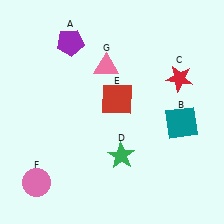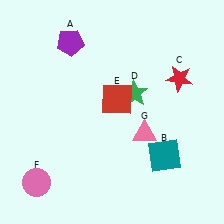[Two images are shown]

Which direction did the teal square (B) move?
The teal square (B) moved down.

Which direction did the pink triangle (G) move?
The pink triangle (G) moved down.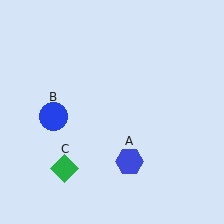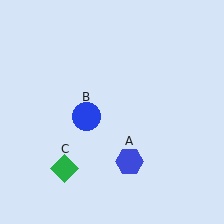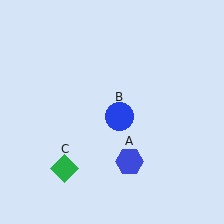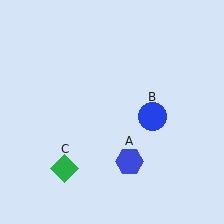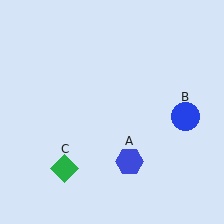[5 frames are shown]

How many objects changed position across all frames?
1 object changed position: blue circle (object B).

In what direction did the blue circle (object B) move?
The blue circle (object B) moved right.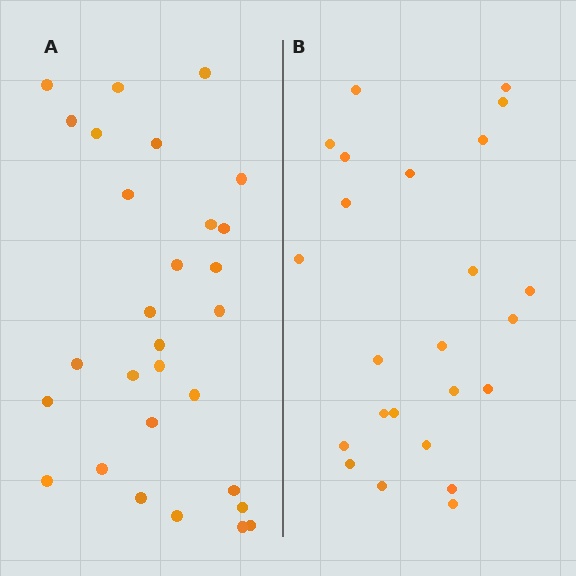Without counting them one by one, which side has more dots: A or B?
Region A (the left region) has more dots.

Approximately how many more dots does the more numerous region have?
Region A has about 5 more dots than region B.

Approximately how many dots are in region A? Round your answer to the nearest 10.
About 30 dots. (The exact count is 29, which rounds to 30.)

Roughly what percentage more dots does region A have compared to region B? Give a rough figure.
About 20% more.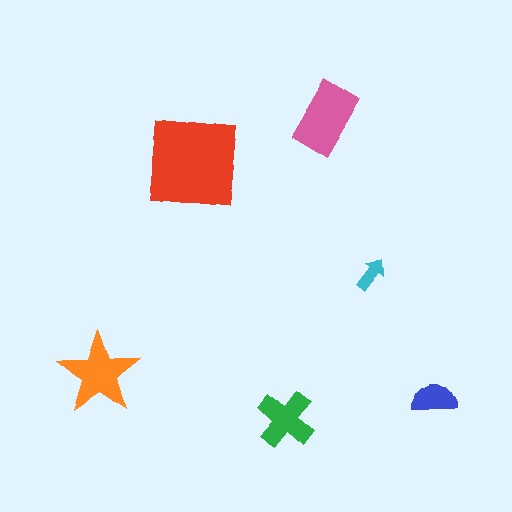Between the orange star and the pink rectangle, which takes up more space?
The pink rectangle.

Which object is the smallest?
The cyan arrow.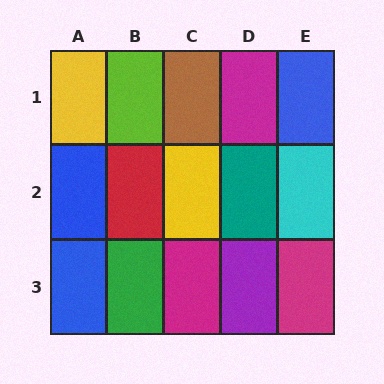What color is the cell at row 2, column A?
Blue.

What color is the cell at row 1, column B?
Lime.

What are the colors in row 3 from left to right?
Blue, green, magenta, purple, magenta.